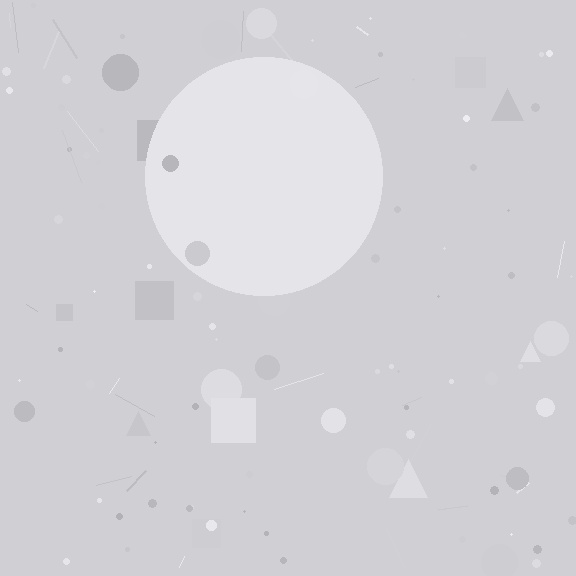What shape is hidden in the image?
A circle is hidden in the image.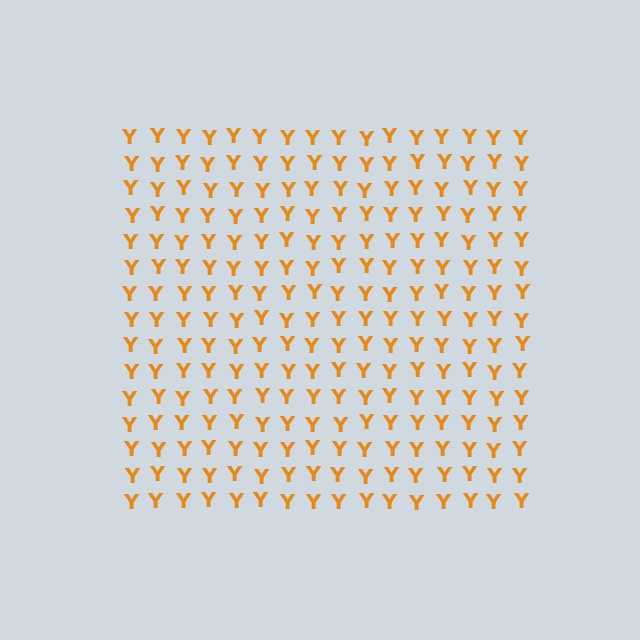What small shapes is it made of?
It is made of small letter Y's.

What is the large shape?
The large shape is a square.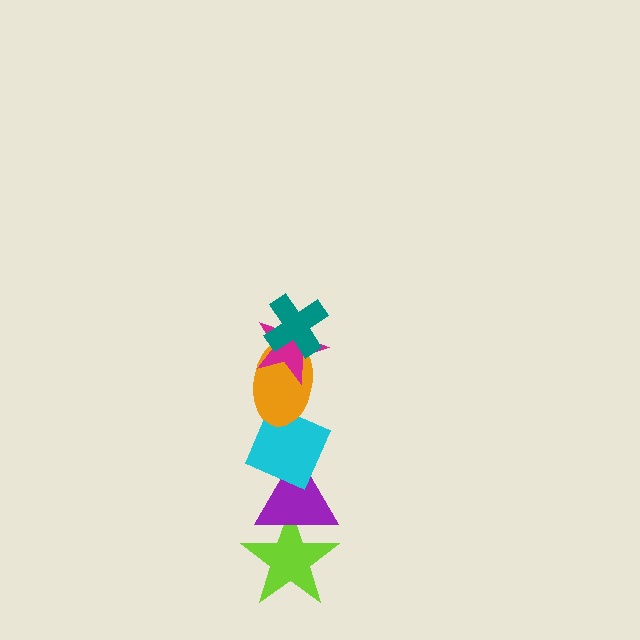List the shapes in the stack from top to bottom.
From top to bottom: the teal cross, the magenta star, the orange ellipse, the cyan diamond, the purple triangle, the lime star.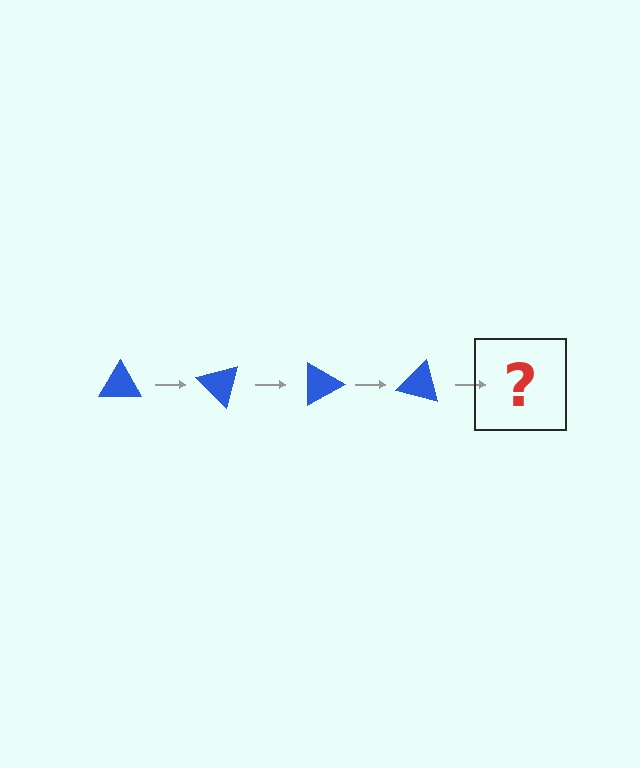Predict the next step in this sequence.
The next step is a blue triangle rotated 180 degrees.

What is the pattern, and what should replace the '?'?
The pattern is that the triangle rotates 45 degrees each step. The '?' should be a blue triangle rotated 180 degrees.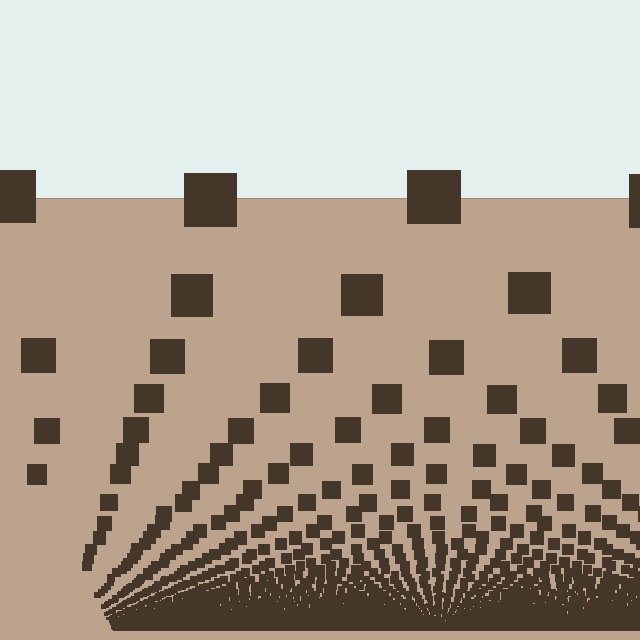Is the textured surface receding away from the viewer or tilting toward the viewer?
The surface appears to tilt toward the viewer. Texture elements get larger and sparser toward the top.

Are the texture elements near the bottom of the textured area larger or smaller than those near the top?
Smaller. The gradient is inverted — elements near the bottom are smaller and denser.